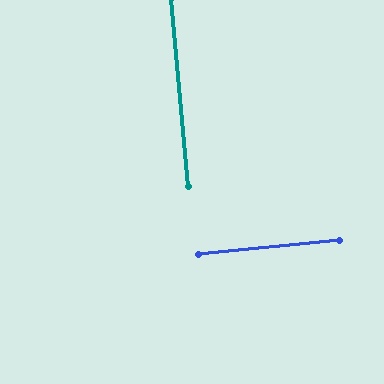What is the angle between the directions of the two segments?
Approximately 89 degrees.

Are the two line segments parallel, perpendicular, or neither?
Perpendicular — they meet at approximately 89°.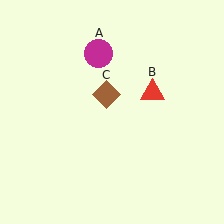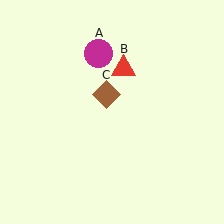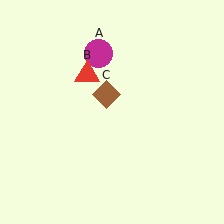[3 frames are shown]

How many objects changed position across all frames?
1 object changed position: red triangle (object B).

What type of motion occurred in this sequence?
The red triangle (object B) rotated counterclockwise around the center of the scene.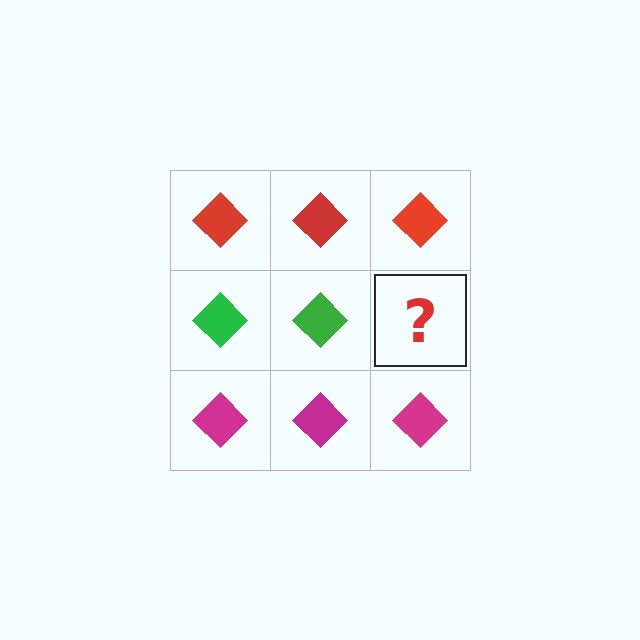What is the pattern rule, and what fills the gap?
The rule is that each row has a consistent color. The gap should be filled with a green diamond.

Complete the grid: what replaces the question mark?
The question mark should be replaced with a green diamond.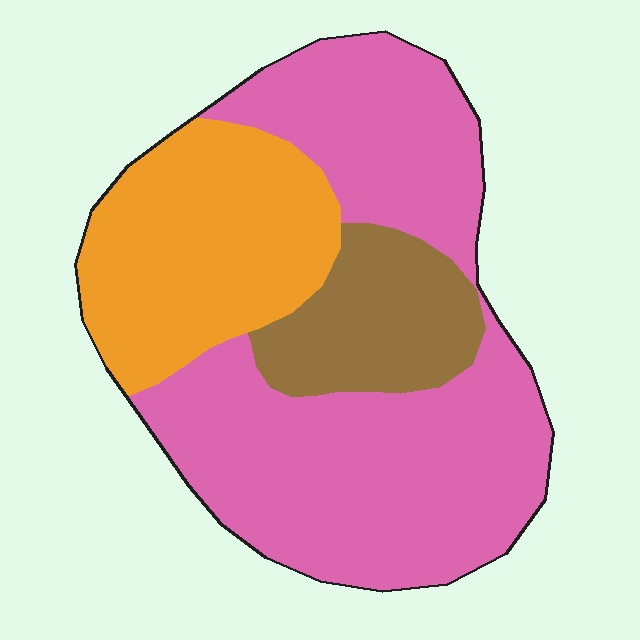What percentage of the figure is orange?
Orange takes up about one quarter (1/4) of the figure.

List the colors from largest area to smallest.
From largest to smallest: pink, orange, brown.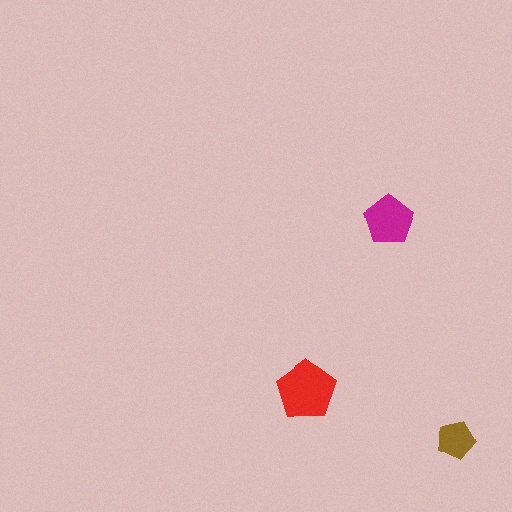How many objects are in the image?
There are 3 objects in the image.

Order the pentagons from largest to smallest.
the red one, the magenta one, the brown one.